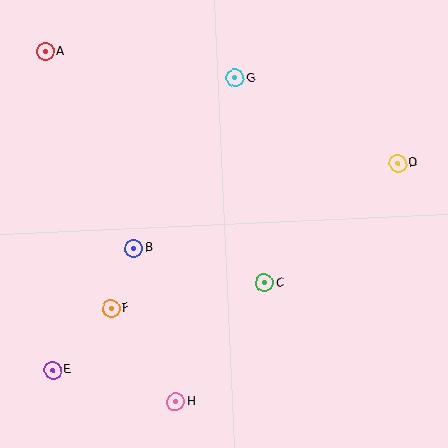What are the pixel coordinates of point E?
Point E is at (53, 370).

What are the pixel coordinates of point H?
Point H is at (176, 401).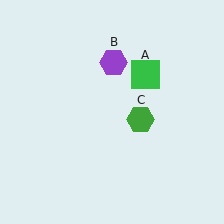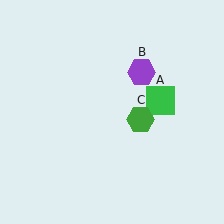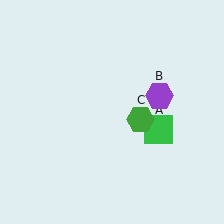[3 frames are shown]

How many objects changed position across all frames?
2 objects changed position: green square (object A), purple hexagon (object B).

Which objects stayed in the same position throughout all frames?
Green hexagon (object C) remained stationary.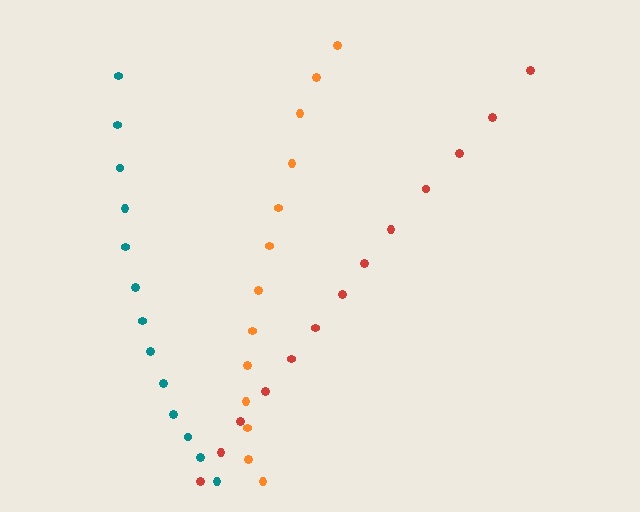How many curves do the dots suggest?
There are 3 distinct paths.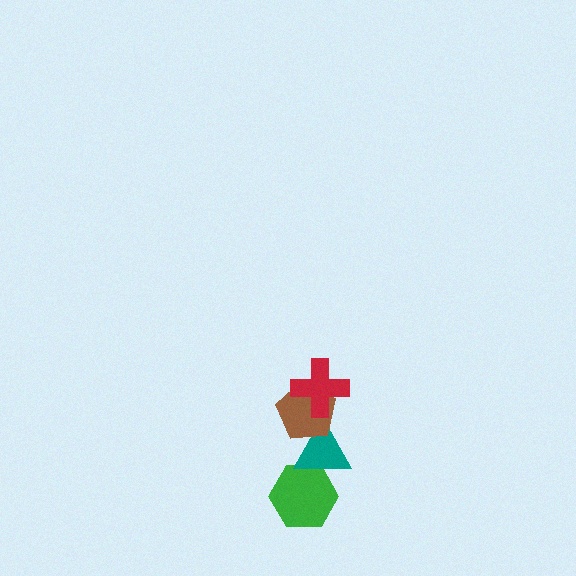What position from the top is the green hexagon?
The green hexagon is 4th from the top.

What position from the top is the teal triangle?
The teal triangle is 3rd from the top.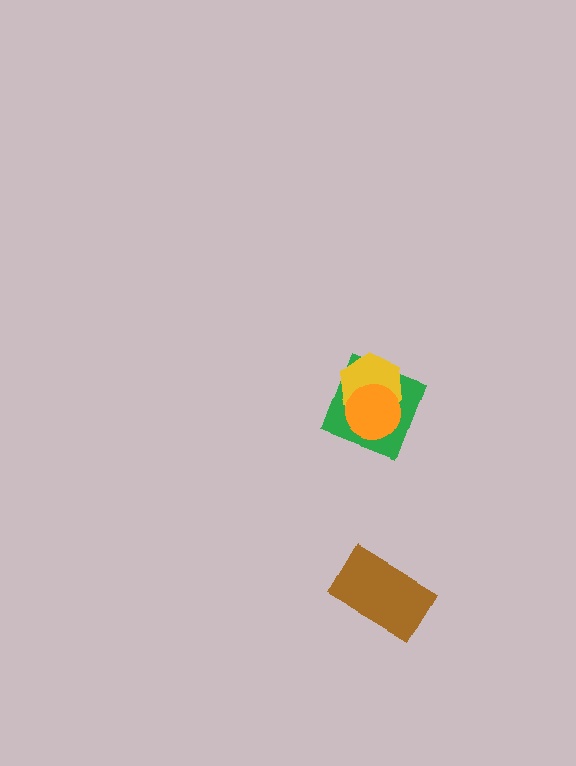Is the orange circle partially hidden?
No, no other shape covers it.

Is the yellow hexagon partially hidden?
Yes, it is partially covered by another shape.